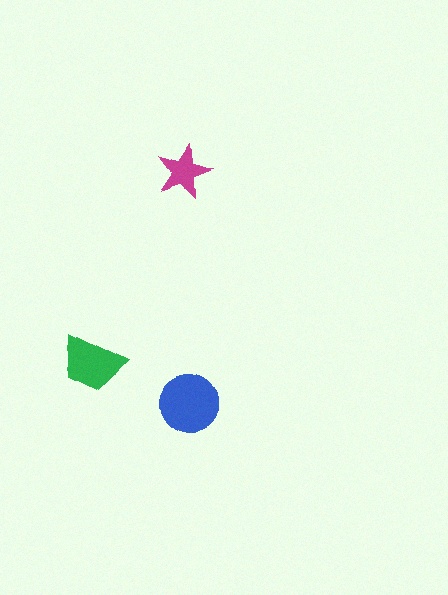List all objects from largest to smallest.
The blue circle, the green trapezoid, the magenta star.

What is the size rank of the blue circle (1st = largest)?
1st.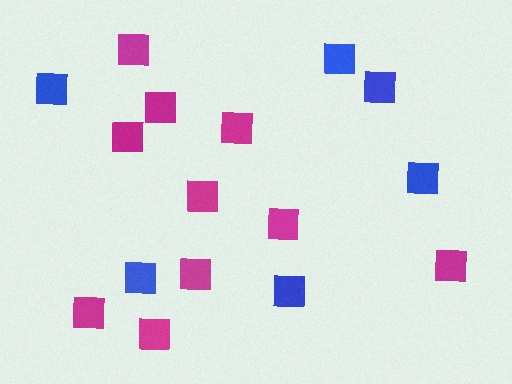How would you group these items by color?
There are 2 groups: one group of magenta squares (10) and one group of blue squares (6).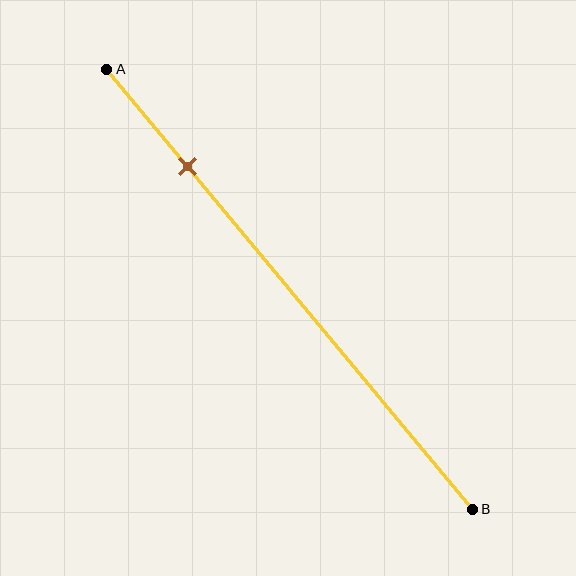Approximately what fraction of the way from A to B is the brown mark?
The brown mark is approximately 20% of the way from A to B.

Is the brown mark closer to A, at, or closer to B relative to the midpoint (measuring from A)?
The brown mark is closer to point A than the midpoint of segment AB.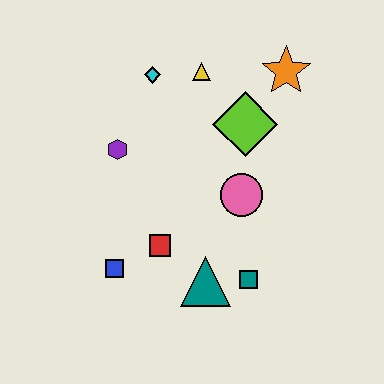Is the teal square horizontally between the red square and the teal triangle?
No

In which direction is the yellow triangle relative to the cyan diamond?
The yellow triangle is to the right of the cyan diamond.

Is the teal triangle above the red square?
No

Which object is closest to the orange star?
The lime diamond is closest to the orange star.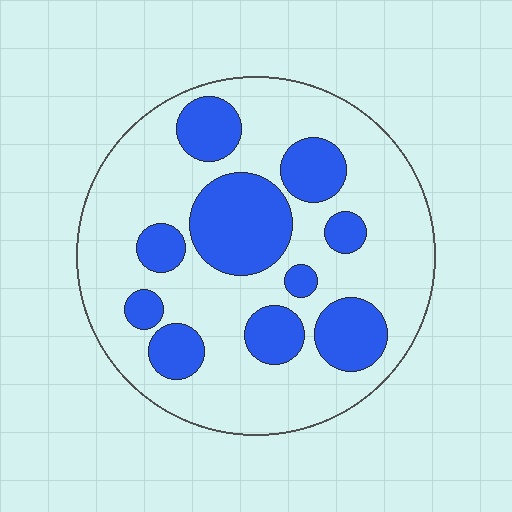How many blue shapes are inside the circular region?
10.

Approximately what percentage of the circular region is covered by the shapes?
Approximately 30%.